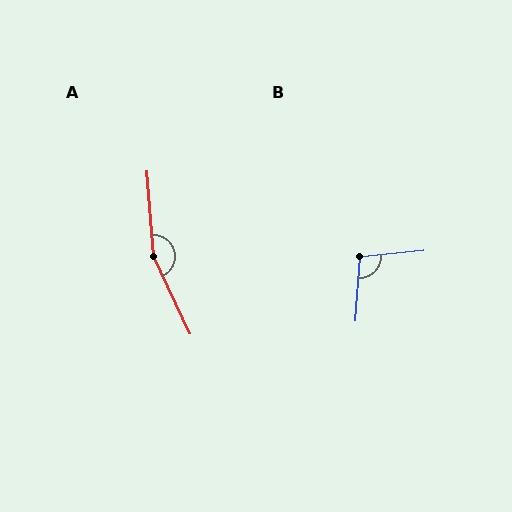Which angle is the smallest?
B, at approximately 100 degrees.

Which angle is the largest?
A, at approximately 159 degrees.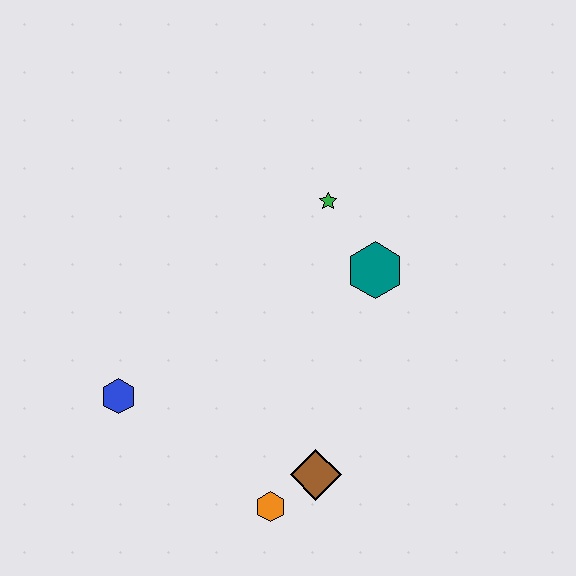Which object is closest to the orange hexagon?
The brown diamond is closest to the orange hexagon.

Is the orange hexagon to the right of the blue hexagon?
Yes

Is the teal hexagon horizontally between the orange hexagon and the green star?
No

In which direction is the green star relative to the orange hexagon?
The green star is above the orange hexagon.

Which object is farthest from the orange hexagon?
The green star is farthest from the orange hexagon.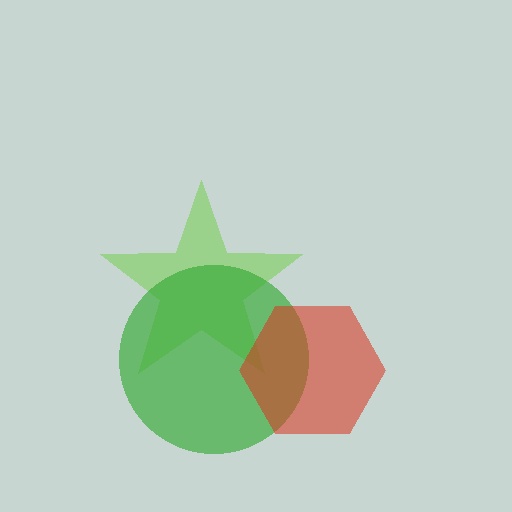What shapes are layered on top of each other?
The layered shapes are: a lime star, a green circle, a red hexagon.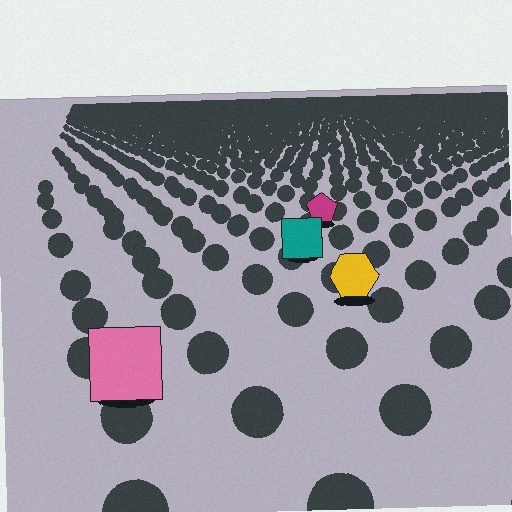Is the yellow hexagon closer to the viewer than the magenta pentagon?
Yes. The yellow hexagon is closer — you can tell from the texture gradient: the ground texture is coarser near it.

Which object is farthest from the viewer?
The magenta pentagon is farthest from the viewer. It appears smaller and the ground texture around it is denser.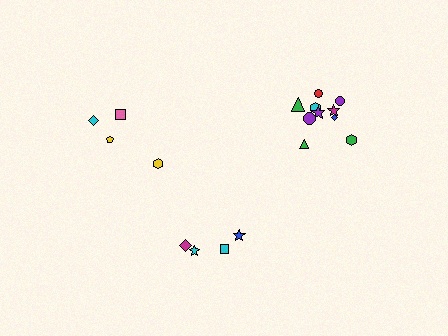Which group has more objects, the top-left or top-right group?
The top-right group.